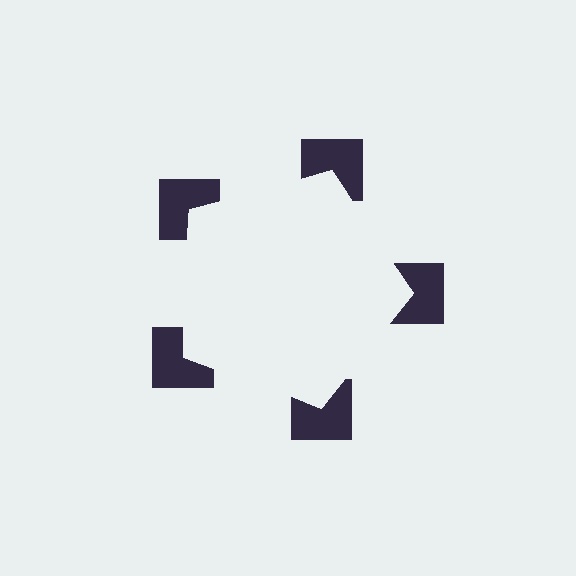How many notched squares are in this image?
There are 5 — one at each vertex of the illusory pentagon.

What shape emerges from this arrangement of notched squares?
An illusory pentagon — its edges are inferred from the aligned wedge cuts in the notched squares, not physically drawn.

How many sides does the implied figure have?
5 sides.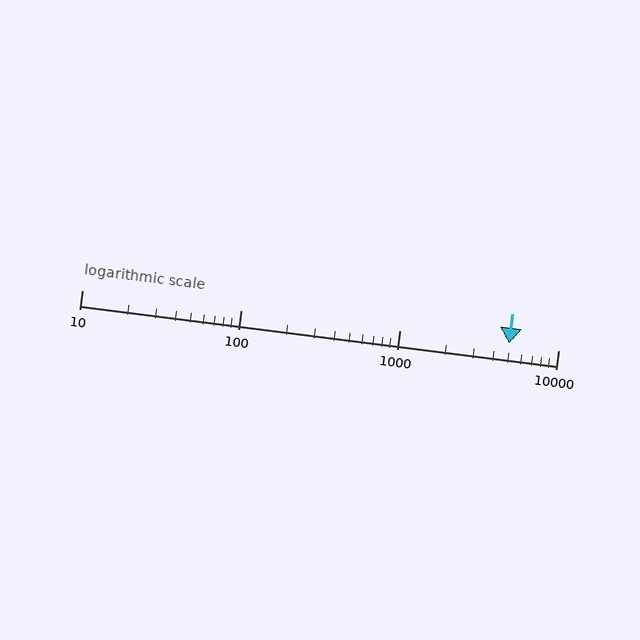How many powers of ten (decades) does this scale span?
The scale spans 3 decades, from 10 to 10000.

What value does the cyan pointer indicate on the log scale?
The pointer indicates approximately 4900.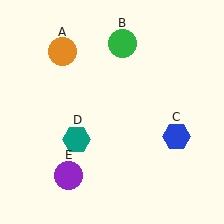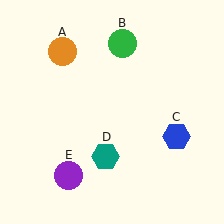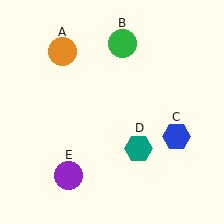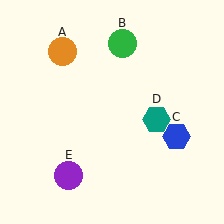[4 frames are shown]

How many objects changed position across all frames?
1 object changed position: teal hexagon (object D).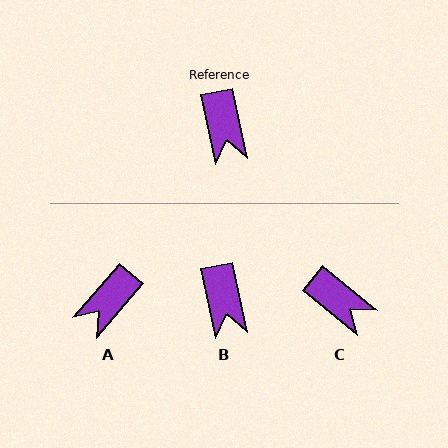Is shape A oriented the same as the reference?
No, it is off by about 53 degrees.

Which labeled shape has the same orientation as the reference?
B.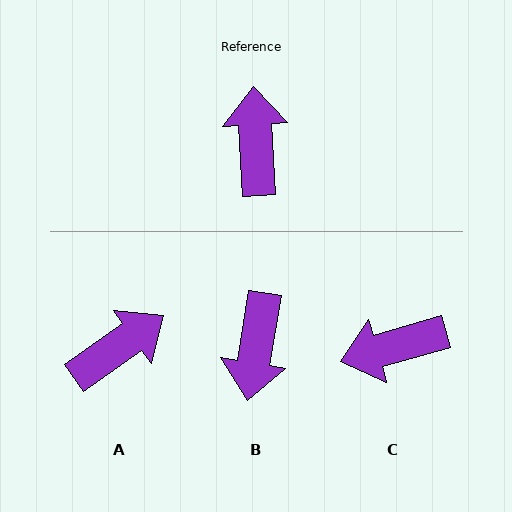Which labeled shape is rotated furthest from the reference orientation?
B, about 168 degrees away.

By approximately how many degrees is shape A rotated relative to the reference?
Approximately 58 degrees clockwise.